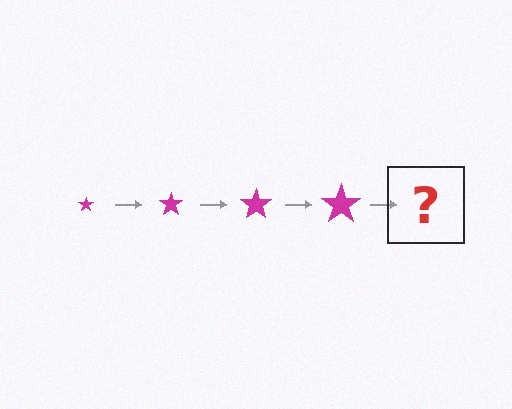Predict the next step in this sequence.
The next step is a magenta star, larger than the previous one.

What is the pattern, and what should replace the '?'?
The pattern is that the star gets progressively larger each step. The '?' should be a magenta star, larger than the previous one.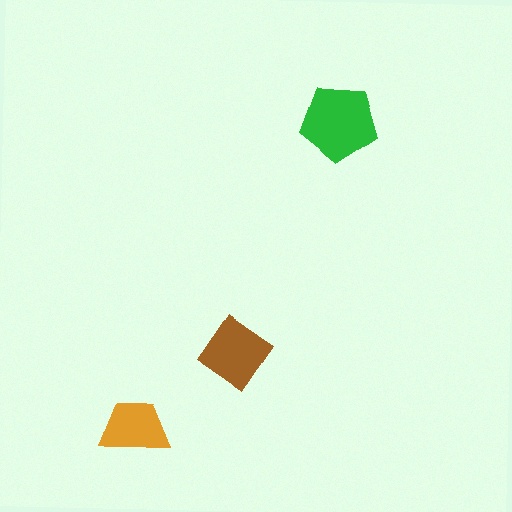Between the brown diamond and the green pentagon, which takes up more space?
The green pentagon.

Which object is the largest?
The green pentagon.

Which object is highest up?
The green pentagon is topmost.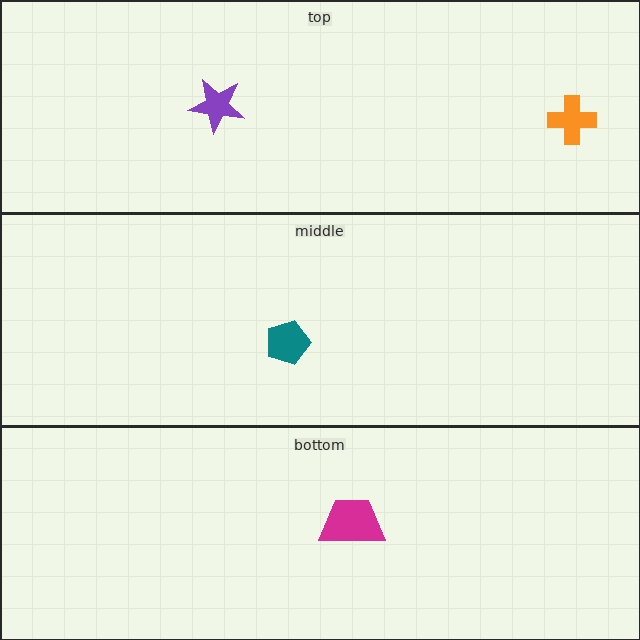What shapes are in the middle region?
The teal pentagon.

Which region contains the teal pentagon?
The middle region.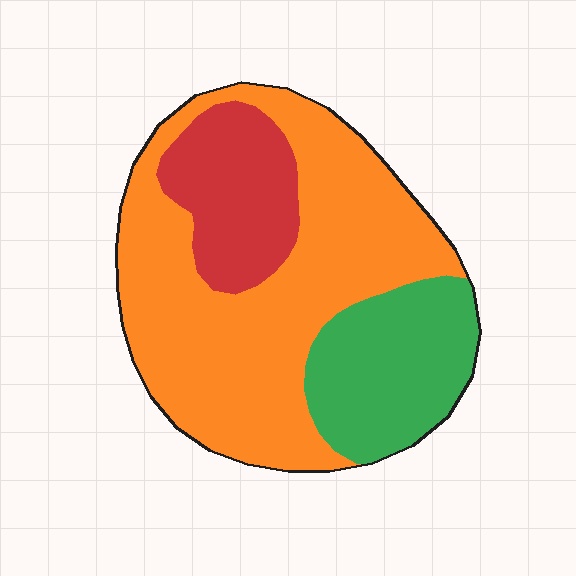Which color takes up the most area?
Orange, at roughly 60%.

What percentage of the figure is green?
Green covers around 20% of the figure.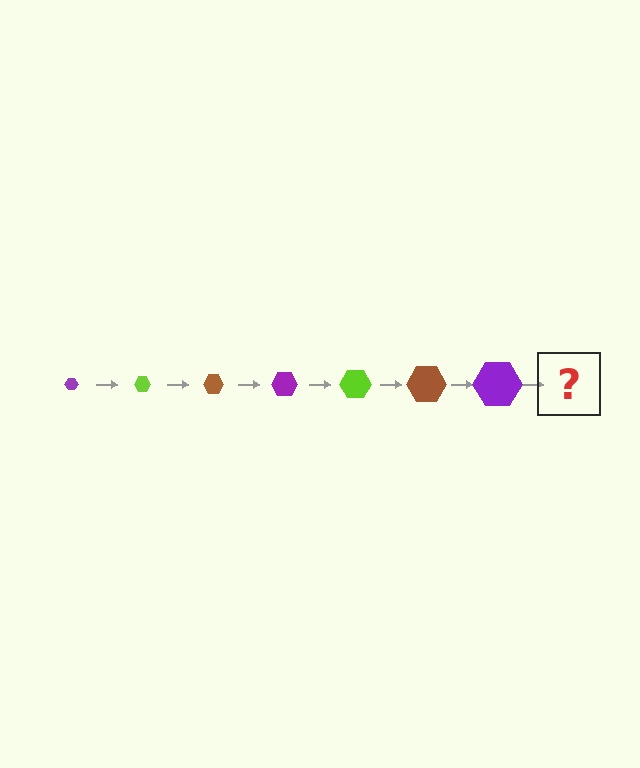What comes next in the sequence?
The next element should be a lime hexagon, larger than the previous one.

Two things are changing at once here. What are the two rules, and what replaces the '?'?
The two rules are that the hexagon grows larger each step and the color cycles through purple, lime, and brown. The '?' should be a lime hexagon, larger than the previous one.